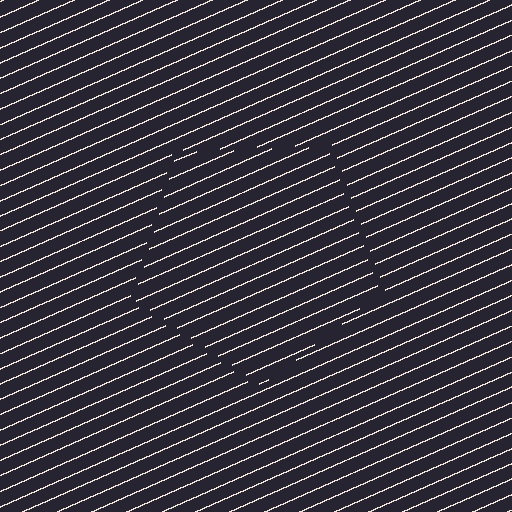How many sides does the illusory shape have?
5 sides — the line-ends trace a pentagon.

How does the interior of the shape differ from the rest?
The interior of the shape contains the same grating, shifted by half a period — the contour is defined by the phase discontinuity where line-ends from the inner and outer gratings abut.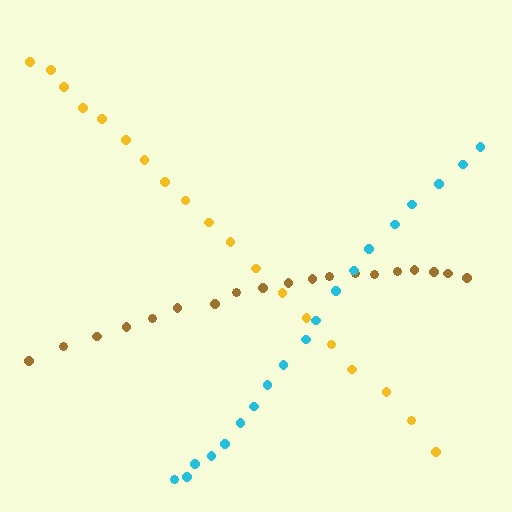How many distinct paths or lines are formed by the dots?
There are 3 distinct paths.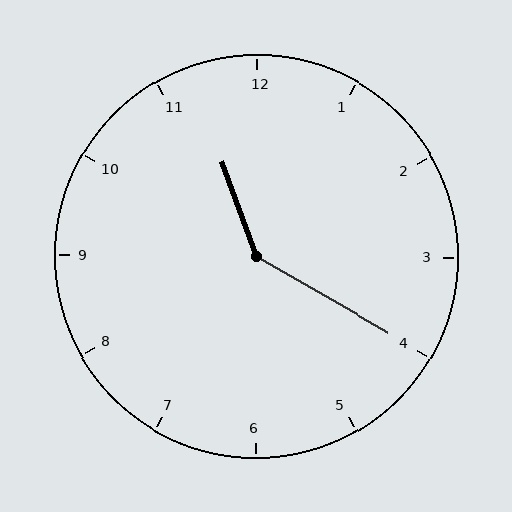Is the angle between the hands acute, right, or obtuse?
It is obtuse.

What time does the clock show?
11:20.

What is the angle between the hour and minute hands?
Approximately 140 degrees.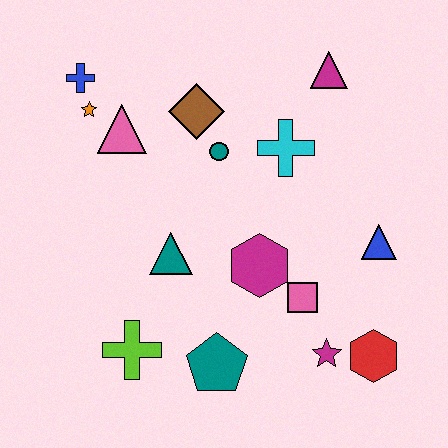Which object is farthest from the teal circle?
The red hexagon is farthest from the teal circle.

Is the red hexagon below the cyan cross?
Yes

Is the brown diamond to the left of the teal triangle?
No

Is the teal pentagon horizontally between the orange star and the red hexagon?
Yes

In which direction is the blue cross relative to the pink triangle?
The blue cross is above the pink triangle.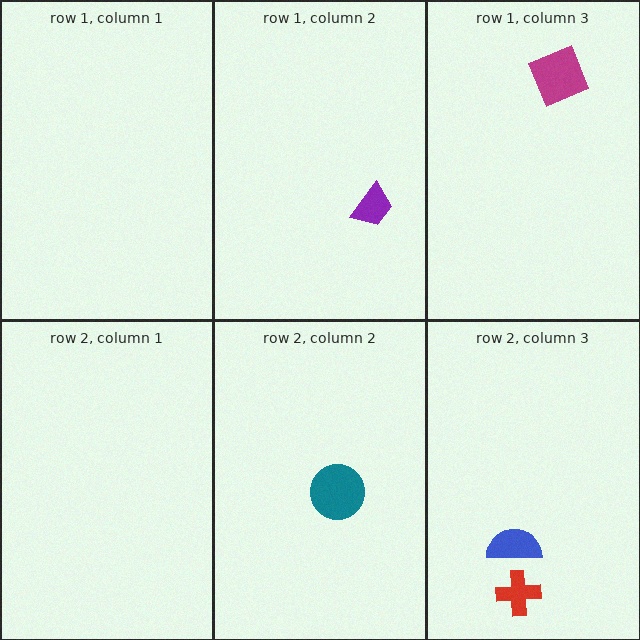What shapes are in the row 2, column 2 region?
The teal circle.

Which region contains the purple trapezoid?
The row 1, column 2 region.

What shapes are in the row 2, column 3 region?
The red cross, the blue semicircle.